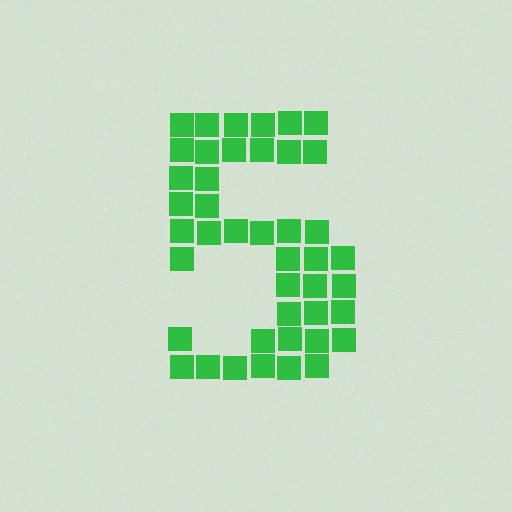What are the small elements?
The small elements are squares.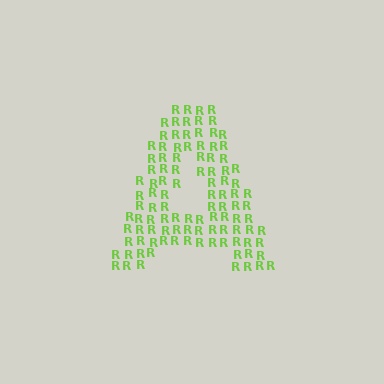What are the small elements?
The small elements are letter R's.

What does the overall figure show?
The overall figure shows the letter A.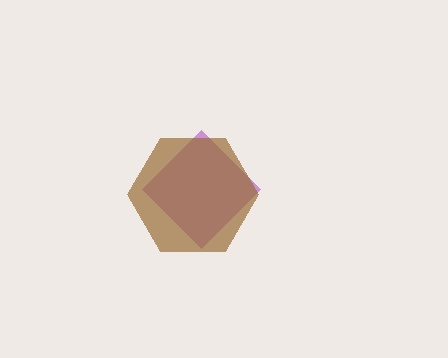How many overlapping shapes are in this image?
There are 2 overlapping shapes in the image.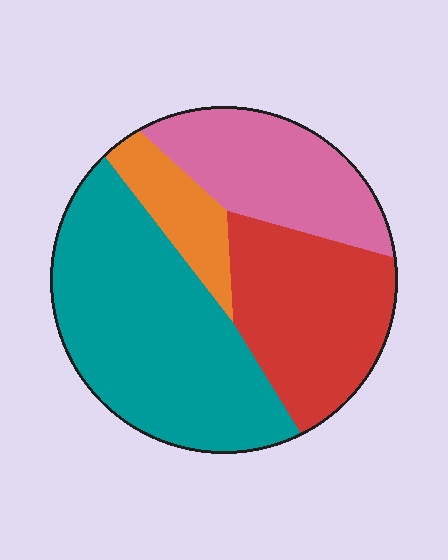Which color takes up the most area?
Teal, at roughly 40%.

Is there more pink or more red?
Red.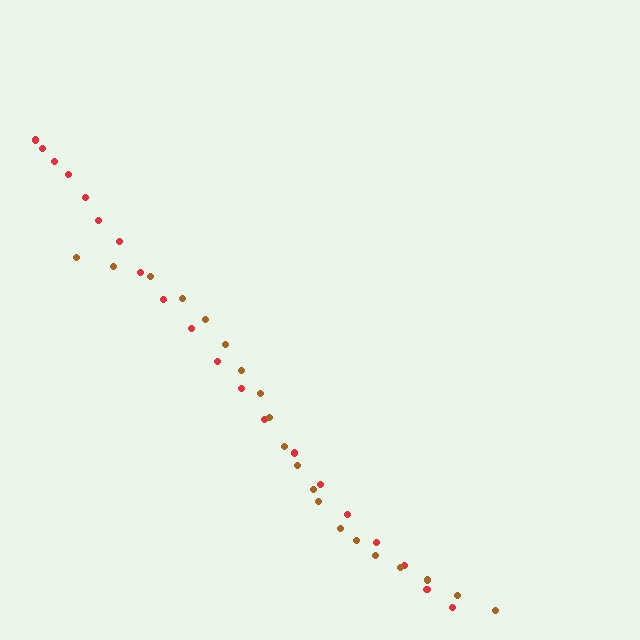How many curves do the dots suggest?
There are 2 distinct paths.